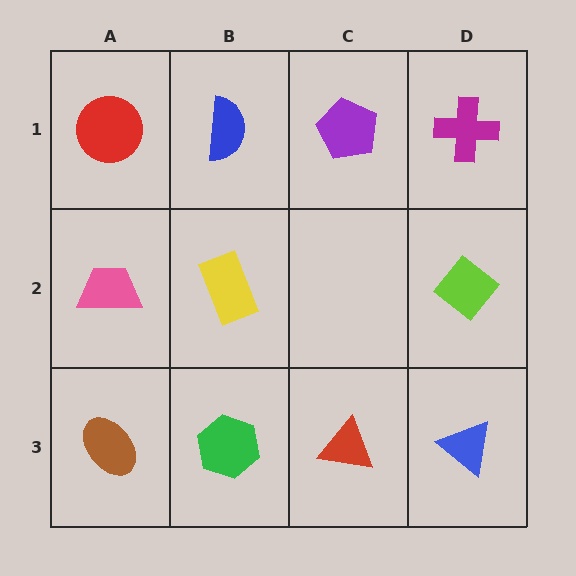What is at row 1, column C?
A purple pentagon.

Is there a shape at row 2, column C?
No, that cell is empty.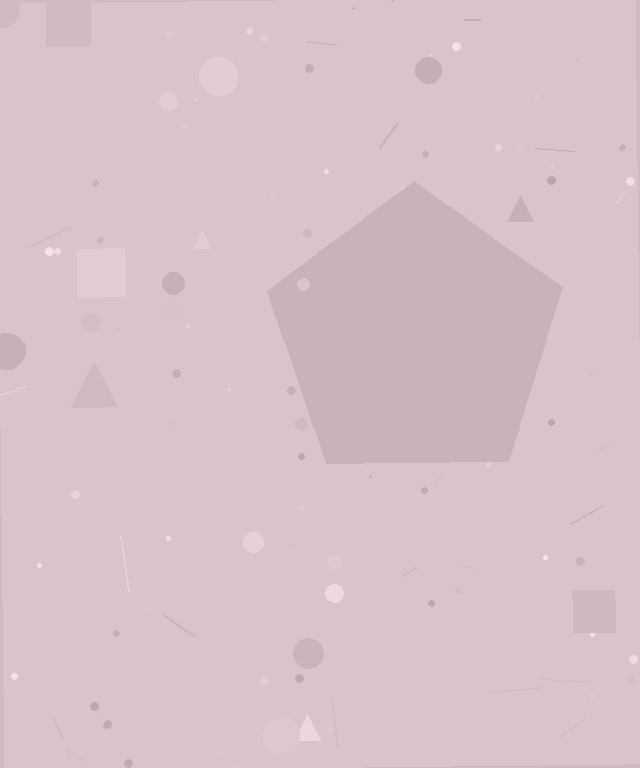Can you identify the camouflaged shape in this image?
The camouflaged shape is a pentagon.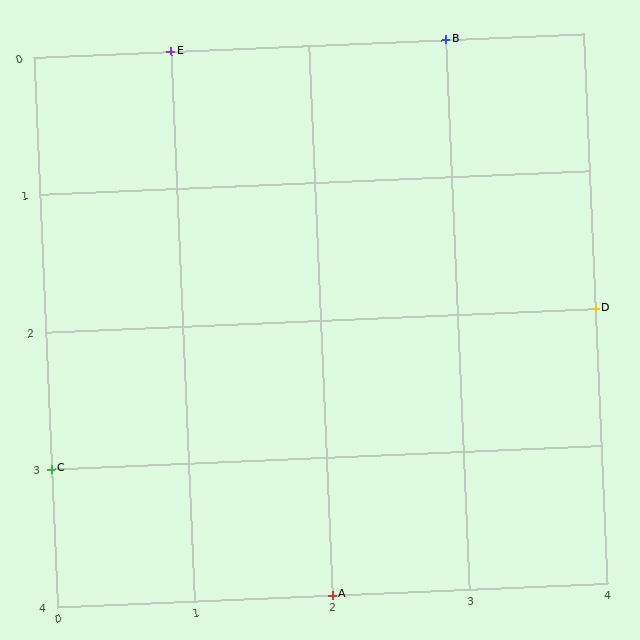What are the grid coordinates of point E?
Point E is at grid coordinates (1, 0).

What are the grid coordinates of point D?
Point D is at grid coordinates (4, 2).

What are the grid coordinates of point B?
Point B is at grid coordinates (3, 0).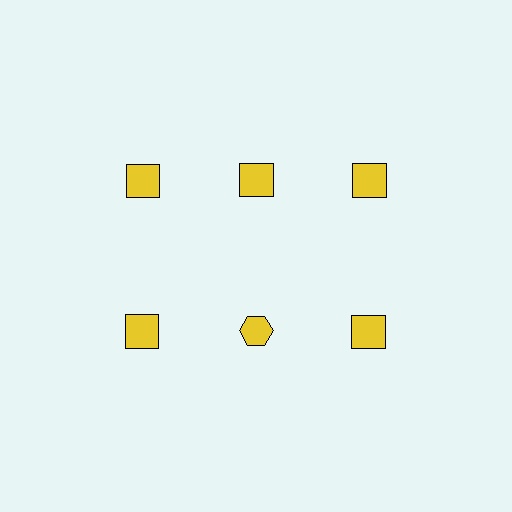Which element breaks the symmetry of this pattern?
The yellow hexagon in the second row, second from left column breaks the symmetry. All other shapes are yellow squares.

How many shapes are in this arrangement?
There are 6 shapes arranged in a grid pattern.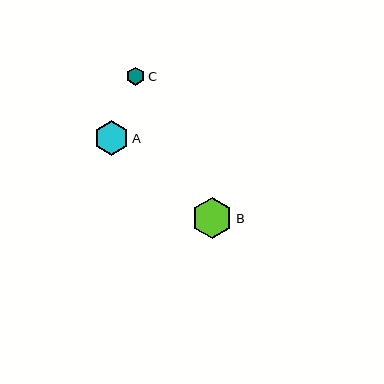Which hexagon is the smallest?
Hexagon C is the smallest with a size of approximately 18 pixels.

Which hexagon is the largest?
Hexagon B is the largest with a size of approximately 41 pixels.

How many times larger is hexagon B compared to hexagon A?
Hexagon B is approximately 1.2 times the size of hexagon A.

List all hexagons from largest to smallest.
From largest to smallest: B, A, C.